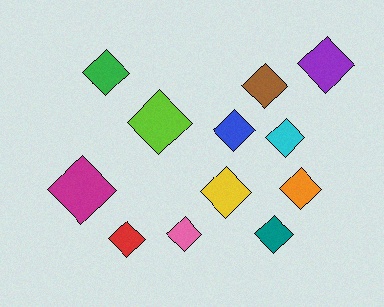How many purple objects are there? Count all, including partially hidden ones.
There is 1 purple object.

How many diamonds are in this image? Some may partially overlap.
There are 12 diamonds.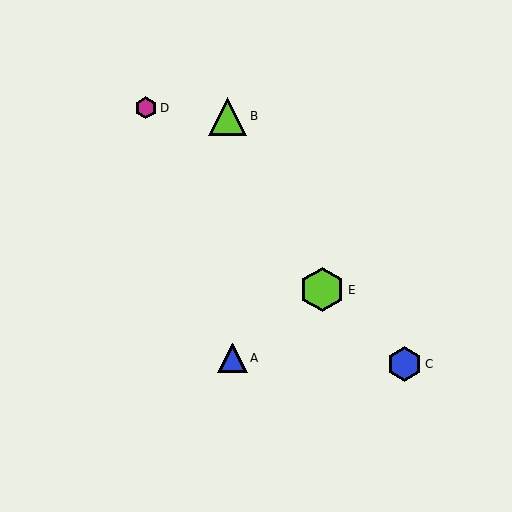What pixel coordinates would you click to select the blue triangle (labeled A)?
Click at (232, 358) to select the blue triangle A.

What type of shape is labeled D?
Shape D is a magenta hexagon.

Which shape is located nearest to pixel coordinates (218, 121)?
The lime triangle (labeled B) at (228, 116) is nearest to that location.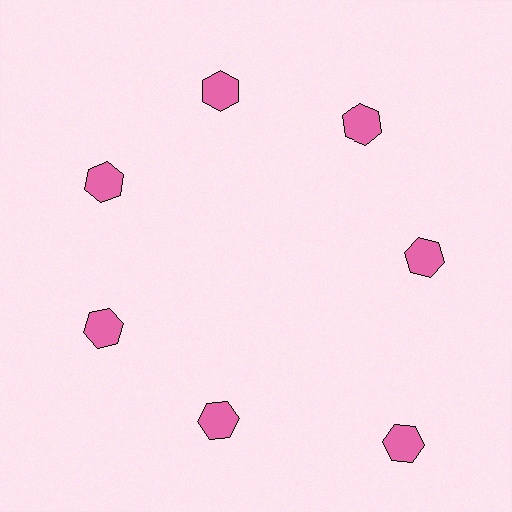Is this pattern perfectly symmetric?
No. The 7 pink hexagons are arranged in a ring, but one element near the 5 o'clock position is pushed outward from the center, breaking the 7-fold rotational symmetry.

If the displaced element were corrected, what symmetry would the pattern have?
It would have 7-fold rotational symmetry — the pattern would map onto itself every 51 degrees.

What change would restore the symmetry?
The symmetry would be restored by moving it inward, back onto the ring so that all 7 hexagons sit at equal angles and equal distance from the center.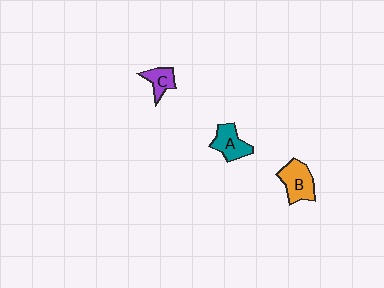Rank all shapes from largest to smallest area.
From largest to smallest: B (orange), A (teal), C (purple).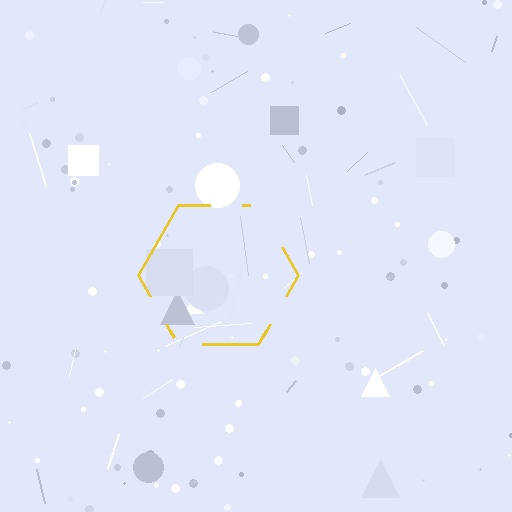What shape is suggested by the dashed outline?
The dashed outline suggests a hexagon.